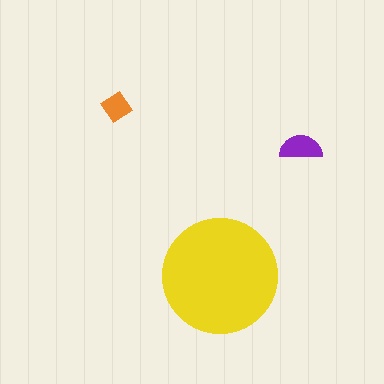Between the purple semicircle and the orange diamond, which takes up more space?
The purple semicircle.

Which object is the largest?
The yellow circle.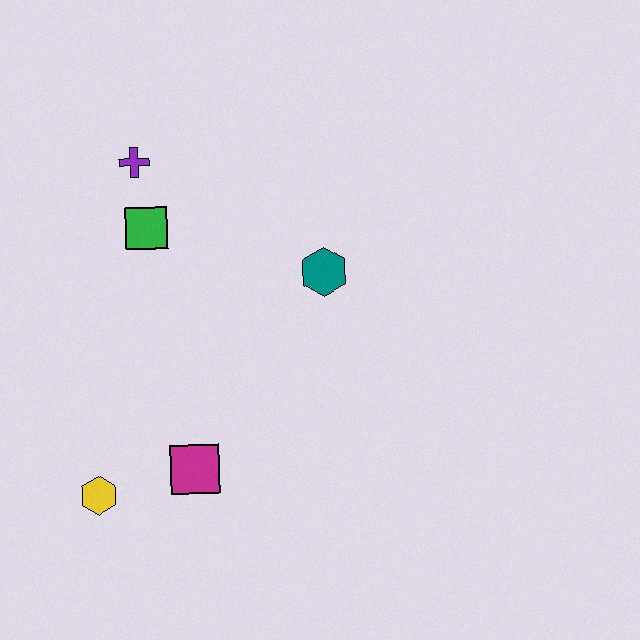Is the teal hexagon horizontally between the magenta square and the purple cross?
No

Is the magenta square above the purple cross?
No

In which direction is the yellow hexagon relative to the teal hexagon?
The yellow hexagon is to the left of the teal hexagon.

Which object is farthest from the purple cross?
The yellow hexagon is farthest from the purple cross.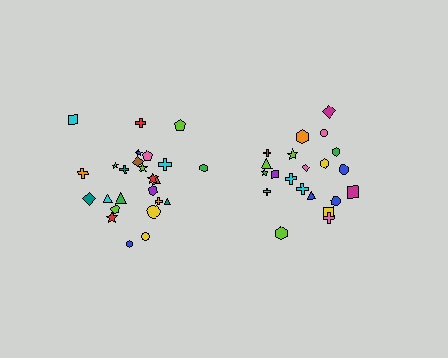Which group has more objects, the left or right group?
The left group.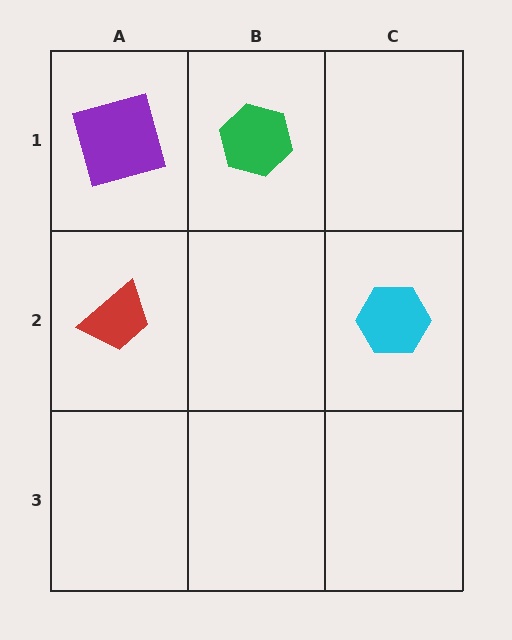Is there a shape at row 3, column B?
No, that cell is empty.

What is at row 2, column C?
A cyan hexagon.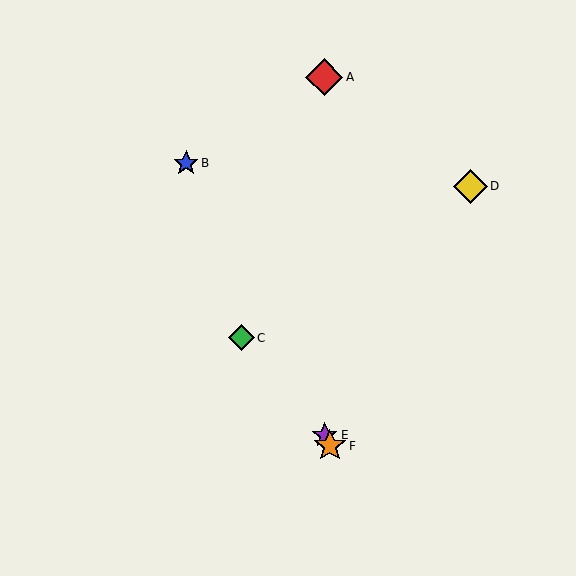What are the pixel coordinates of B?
Object B is at (186, 163).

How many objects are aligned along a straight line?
3 objects (B, E, F) are aligned along a straight line.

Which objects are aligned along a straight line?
Objects B, E, F are aligned along a straight line.